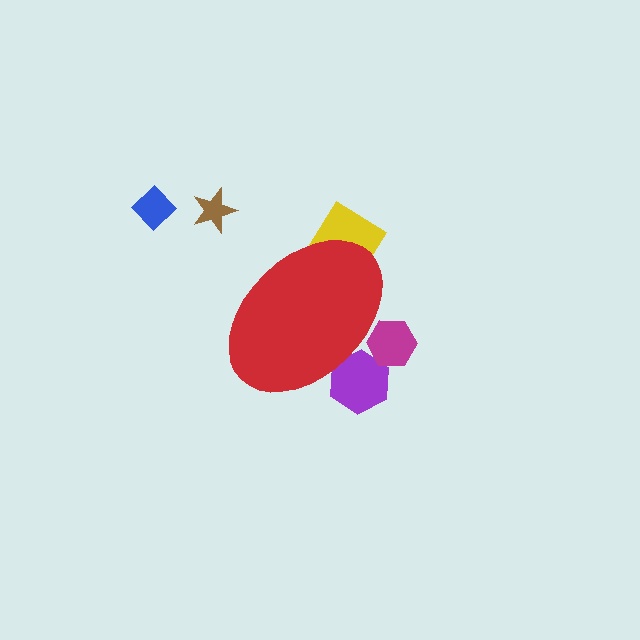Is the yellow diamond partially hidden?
Yes, the yellow diamond is partially hidden behind the red ellipse.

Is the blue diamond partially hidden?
No, the blue diamond is fully visible.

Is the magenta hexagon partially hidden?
Yes, the magenta hexagon is partially hidden behind the red ellipse.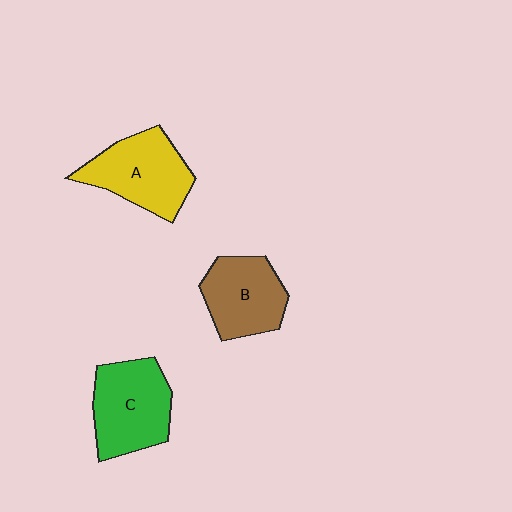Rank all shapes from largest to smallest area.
From largest to smallest: C (green), A (yellow), B (brown).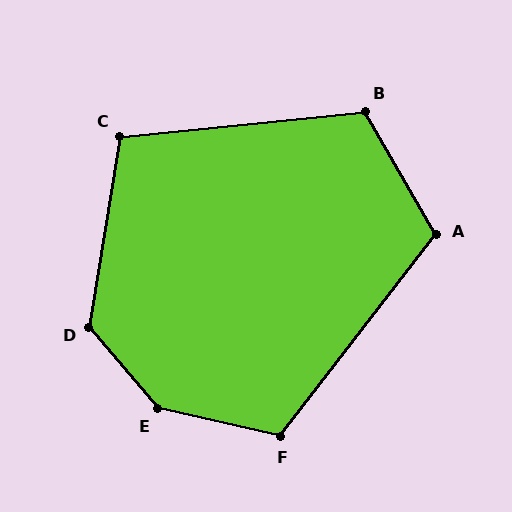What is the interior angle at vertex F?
Approximately 115 degrees (obtuse).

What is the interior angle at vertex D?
Approximately 131 degrees (obtuse).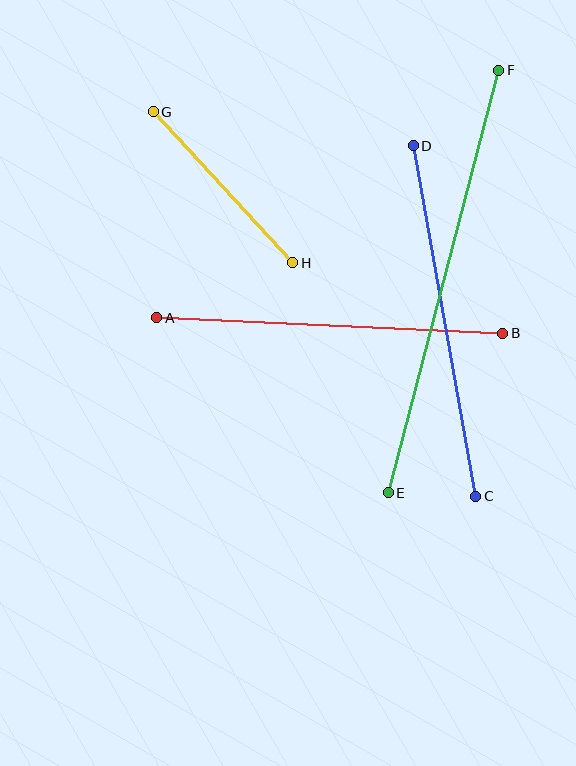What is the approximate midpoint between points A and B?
The midpoint is at approximately (330, 326) pixels.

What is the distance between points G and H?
The distance is approximately 206 pixels.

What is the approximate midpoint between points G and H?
The midpoint is at approximately (223, 187) pixels.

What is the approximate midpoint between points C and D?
The midpoint is at approximately (445, 321) pixels.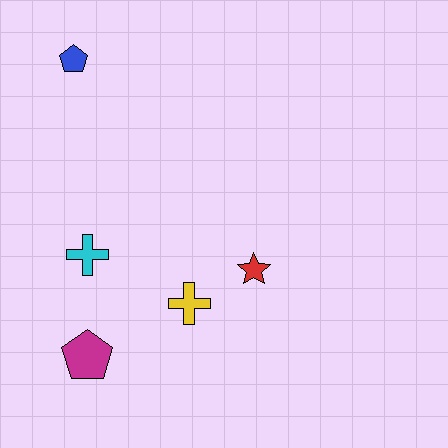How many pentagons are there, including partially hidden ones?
There are 2 pentagons.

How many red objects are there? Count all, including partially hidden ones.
There is 1 red object.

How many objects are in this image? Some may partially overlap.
There are 5 objects.